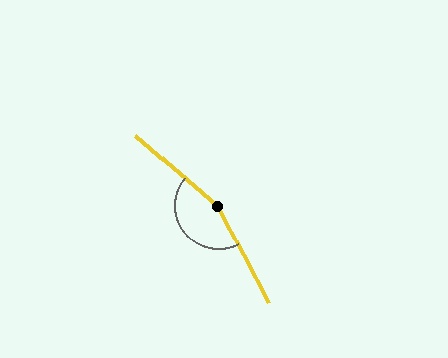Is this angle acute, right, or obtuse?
It is obtuse.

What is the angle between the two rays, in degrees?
Approximately 158 degrees.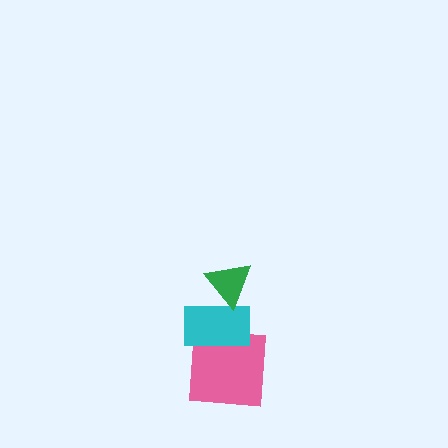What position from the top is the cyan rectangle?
The cyan rectangle is 2nd from the top.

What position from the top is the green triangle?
The green triangle is 1st from the top.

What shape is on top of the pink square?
The cyan rectangle is on top of the pink square.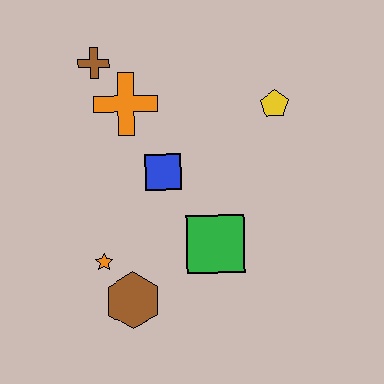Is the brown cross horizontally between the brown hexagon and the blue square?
No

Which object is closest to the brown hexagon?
The orange star is closest to the brown hexagon.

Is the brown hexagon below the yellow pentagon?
Yes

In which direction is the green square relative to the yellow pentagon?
The green square is below the yellow pentagon.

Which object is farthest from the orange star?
The yellow pentagon is farthest from the orange star.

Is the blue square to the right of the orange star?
Yes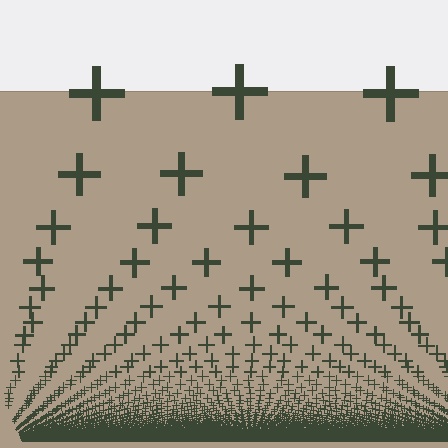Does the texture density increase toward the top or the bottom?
Density increases toward the bottom.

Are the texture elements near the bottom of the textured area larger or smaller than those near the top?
Smaller. The gradient is inverted — elements near the bottom are smaller and denser.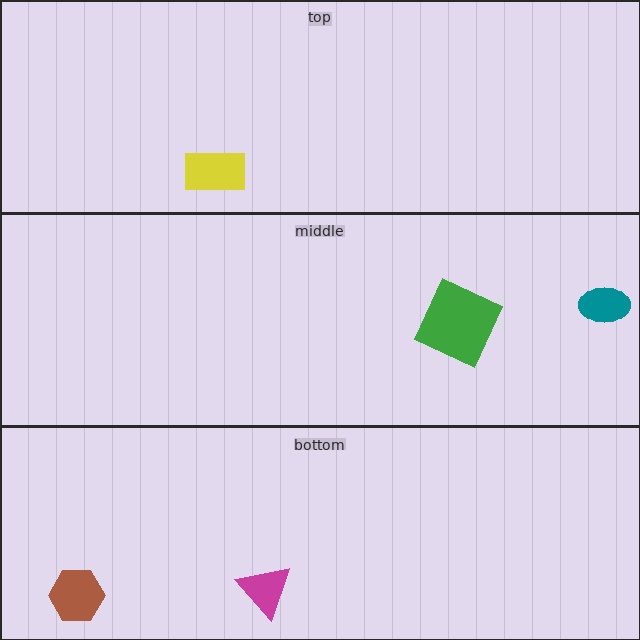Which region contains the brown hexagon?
The bottom region.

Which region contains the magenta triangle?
The bottom region.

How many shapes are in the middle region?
2.